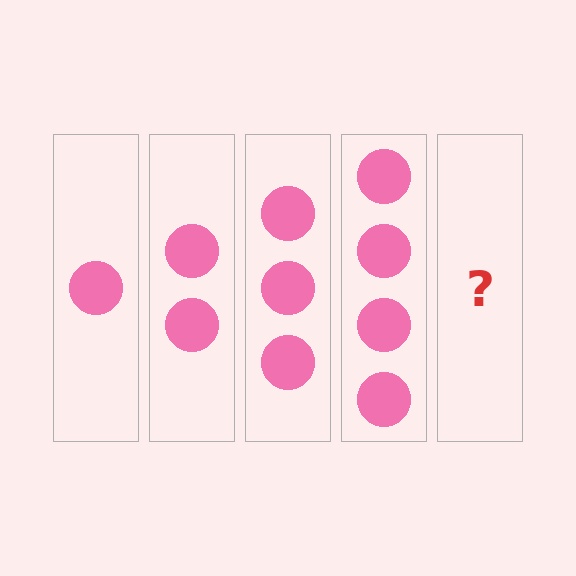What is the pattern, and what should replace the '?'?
The pattern is that each step adds one more circle. The '?' should be 5 circles.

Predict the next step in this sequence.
The next step is 5 circles.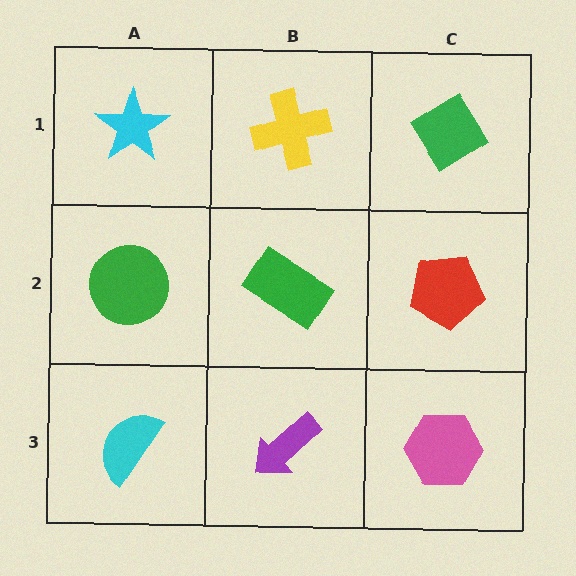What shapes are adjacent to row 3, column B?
A green rectangle (row 2, column B), a cyan semicircle (row 3, column A), a pink hexagon (row 3, column C).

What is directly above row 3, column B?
A green rectangle.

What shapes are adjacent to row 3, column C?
A red pentagon (row 2, column C), a purple arrow (row 3, column B).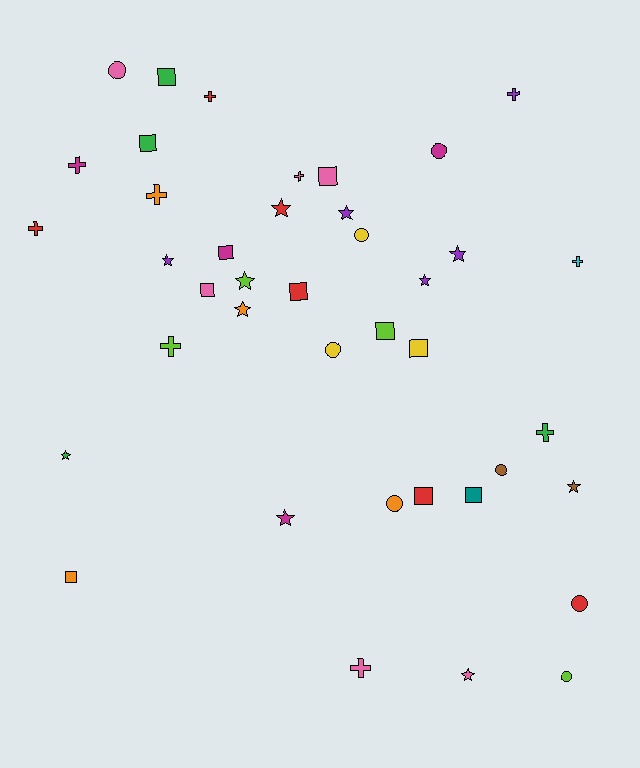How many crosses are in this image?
There are 10 crosses.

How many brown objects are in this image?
There are 2 brown objects.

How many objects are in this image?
There are 40 objects.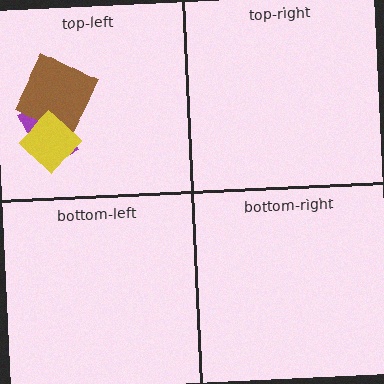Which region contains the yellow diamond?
The top-left region.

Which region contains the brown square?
The top-left region.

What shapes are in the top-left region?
The purple rectangle, the brown square, the yellow diamond.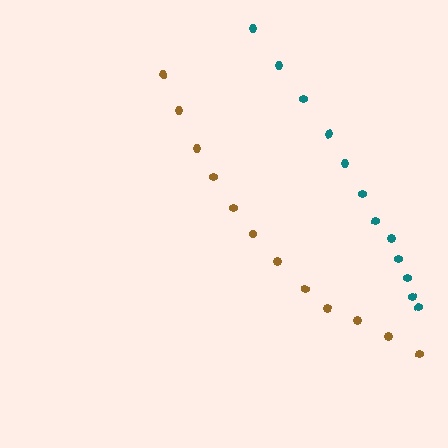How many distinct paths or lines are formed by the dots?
There are 2 distinct paths.